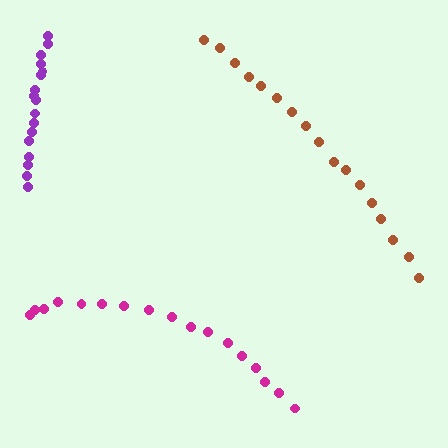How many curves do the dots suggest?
There are 3 distinct paths.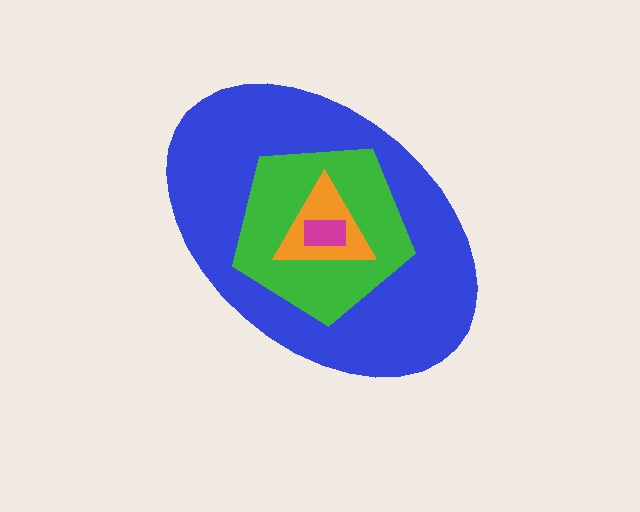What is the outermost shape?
The blue ellipse.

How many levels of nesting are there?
4.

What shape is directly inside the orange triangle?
The magenta rectangle.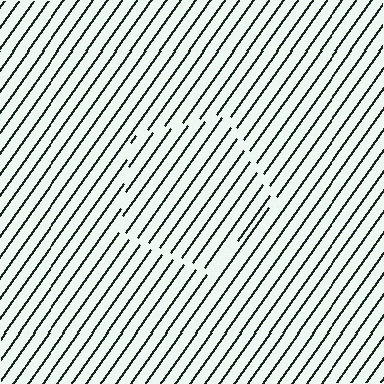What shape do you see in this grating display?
An illusory pentagon. The interior of the shape contains the same grating, shifted by half a period — the contour is defined by the phase discontinuity where line-ends from the inner and outer gratings abut.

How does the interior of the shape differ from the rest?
The interior of the shape contains the same grating, shifted by half a period — the contour is defined by the phase discontinuity where line-ends from the inner and outer gratings abut.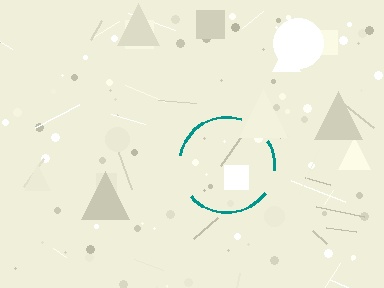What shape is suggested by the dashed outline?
The dashed outline suggests a circle.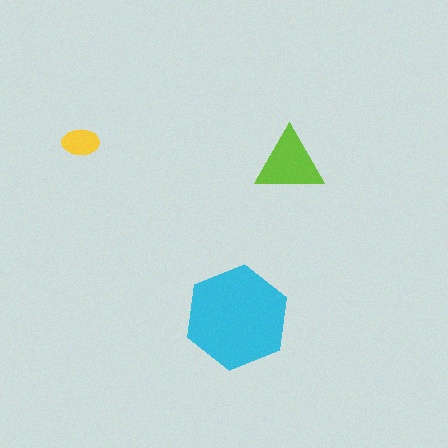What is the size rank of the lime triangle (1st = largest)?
2nd.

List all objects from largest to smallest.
The cyan hexagon, the lime triangle, the yellow ellipse.